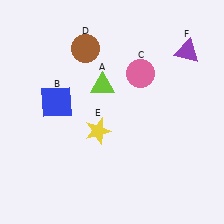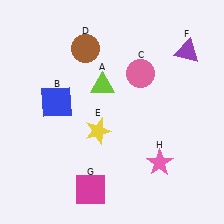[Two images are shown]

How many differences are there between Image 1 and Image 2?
There are 2 differences between the two images.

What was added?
A magenta square (G), a pink star (H) were added in Image 2.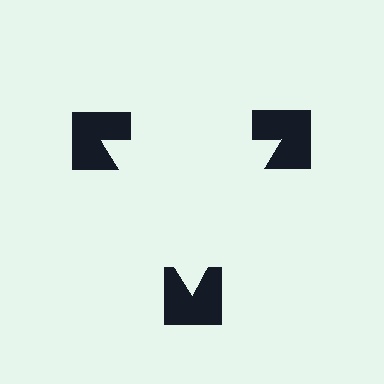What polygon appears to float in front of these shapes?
An illusory triangle — its edges are inferred from the aligned wedge cuts in the notched squares, not physically drawn.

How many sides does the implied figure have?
3 sides.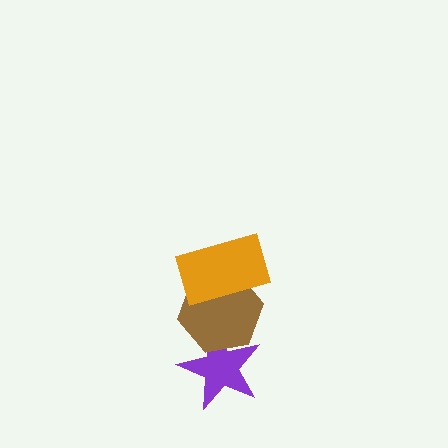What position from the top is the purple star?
The purple star is 3rd from the top.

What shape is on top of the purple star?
The brown hexagon is on top of the purple star.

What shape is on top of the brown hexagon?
The orange rectangle is on top of the brown hexagon.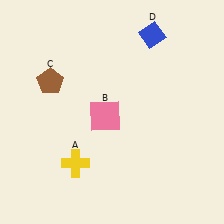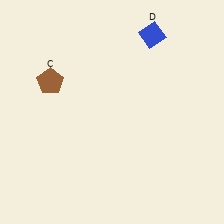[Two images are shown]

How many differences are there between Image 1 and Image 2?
There are 2 differences between the two images.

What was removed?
The pink square (B), the yellow cross (A) were removed in Image 2.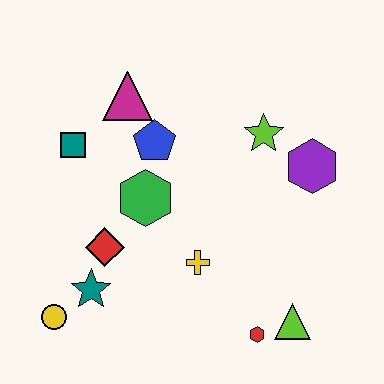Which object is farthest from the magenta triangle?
The lime triangle is farthest from the magenta triangle.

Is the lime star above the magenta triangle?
No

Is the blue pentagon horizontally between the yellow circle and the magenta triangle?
No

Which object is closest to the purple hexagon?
The lime star is closest to the purple hexagon.